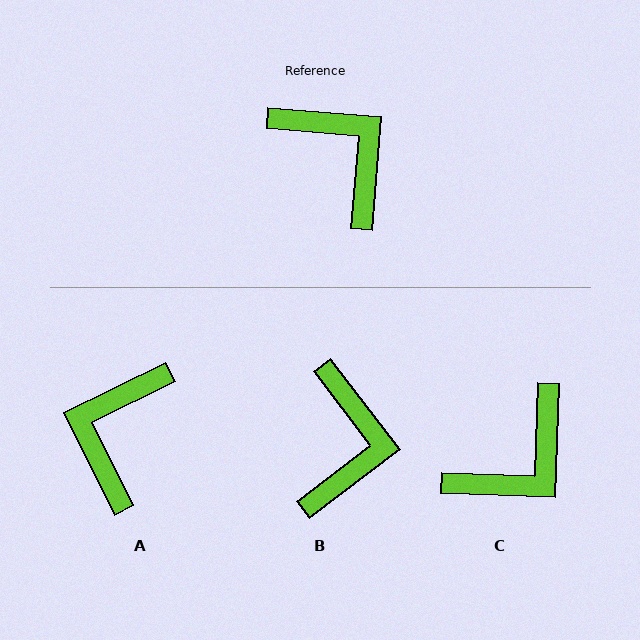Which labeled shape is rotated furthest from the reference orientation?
A, about 121 degrees away.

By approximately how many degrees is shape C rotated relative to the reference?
Approximately 87 degrees clockwise.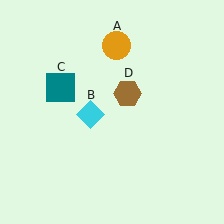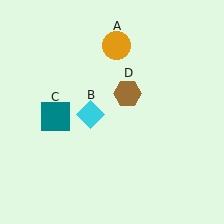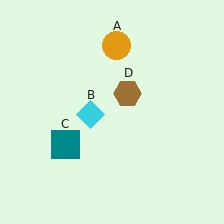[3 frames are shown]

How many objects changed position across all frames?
1 object changed position: teal square (object C).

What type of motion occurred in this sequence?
The teal square (object C) rotated counterclockwise around the center of the scene.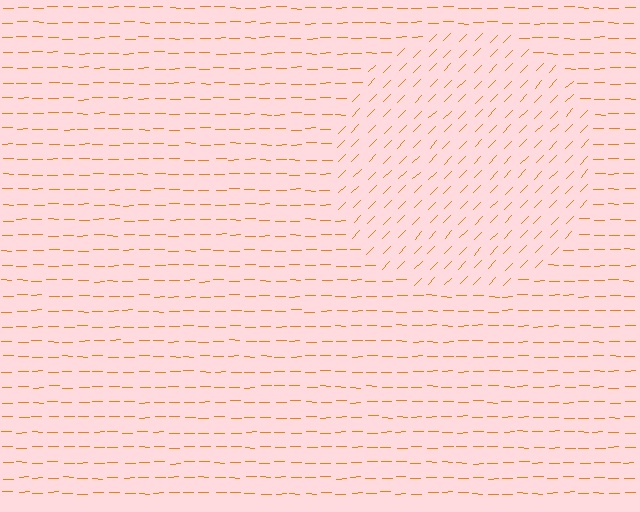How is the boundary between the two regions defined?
The boundary is defined purely by a change in line orientation (approximately 45 degrees difference). All lines are the same color and thickness.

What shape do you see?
I see a circle.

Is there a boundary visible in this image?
Yes, there is a texture boundary formed by a change in line orientation.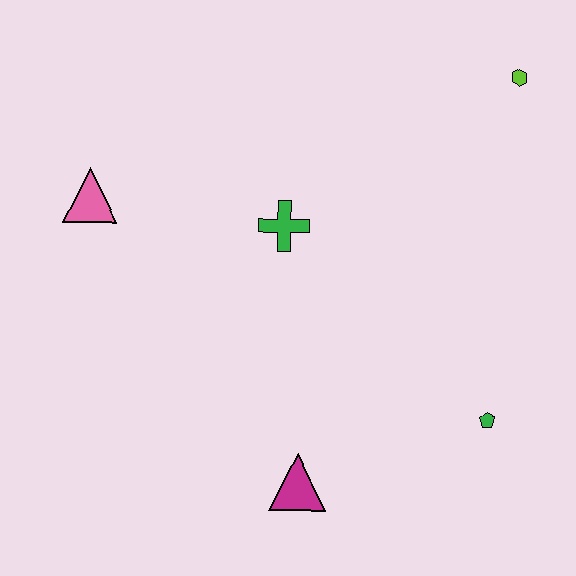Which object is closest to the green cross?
The pink triangle is closest to the green cross.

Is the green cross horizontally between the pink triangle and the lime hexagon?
Yes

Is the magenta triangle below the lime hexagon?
Yes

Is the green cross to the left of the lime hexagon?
Yes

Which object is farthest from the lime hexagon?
The magenta triangle is farthest from the lime hexagon.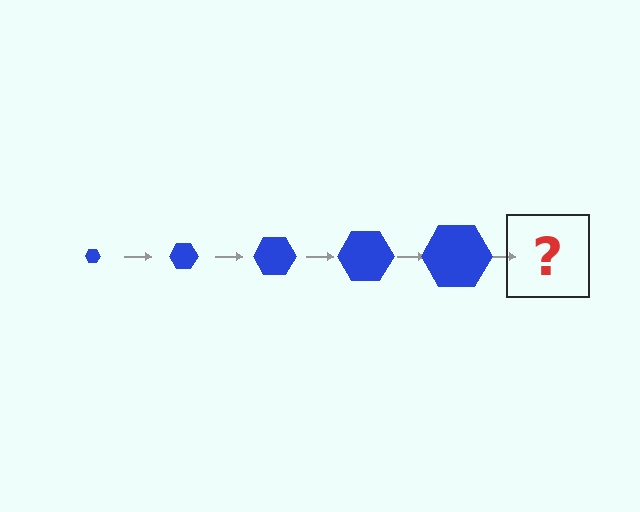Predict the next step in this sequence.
The next step is a blue hexagon, larger than the previous one.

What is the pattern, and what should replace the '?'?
The pattern is that the hexagon gets progressively larger each step. The '?' should be a blue hexagon, larger than the previous one.